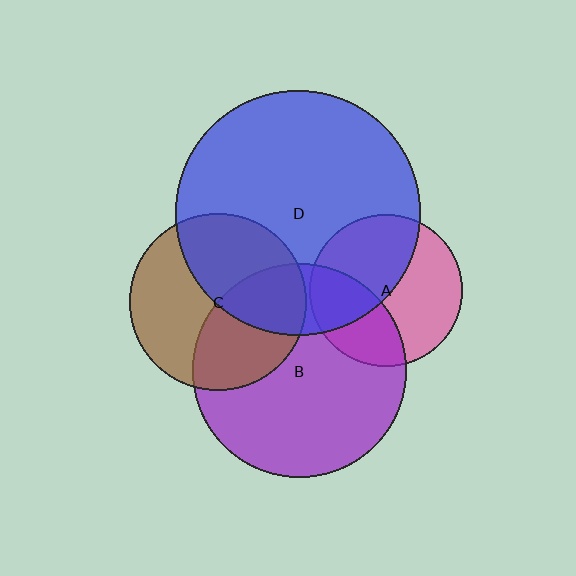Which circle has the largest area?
Circle D (blue).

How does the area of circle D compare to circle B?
Approximately 1.3 times.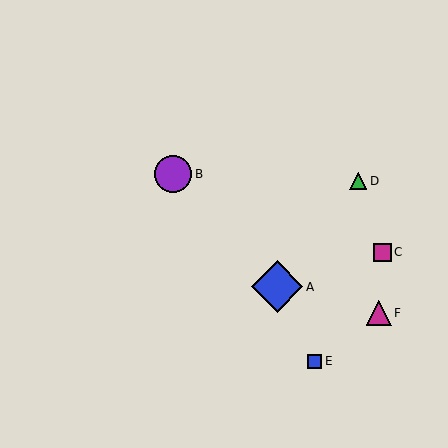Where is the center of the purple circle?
The center of the purple circle is at (173, 174).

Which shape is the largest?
The blue diamond (labeled A) is the largest.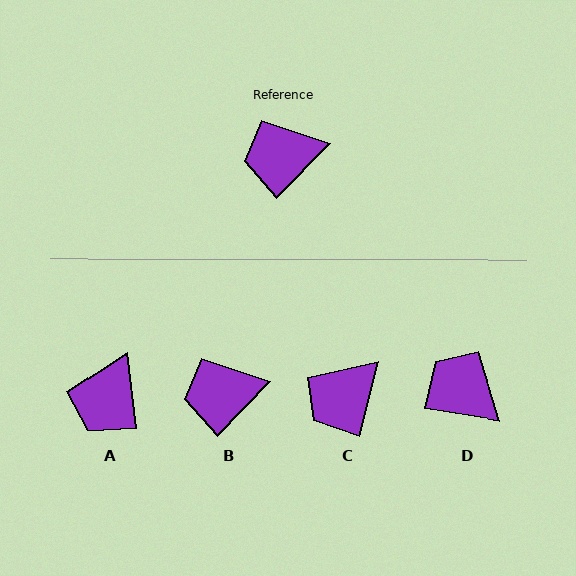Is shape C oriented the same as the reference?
No, it is off by about 30 degrees.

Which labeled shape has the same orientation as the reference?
B.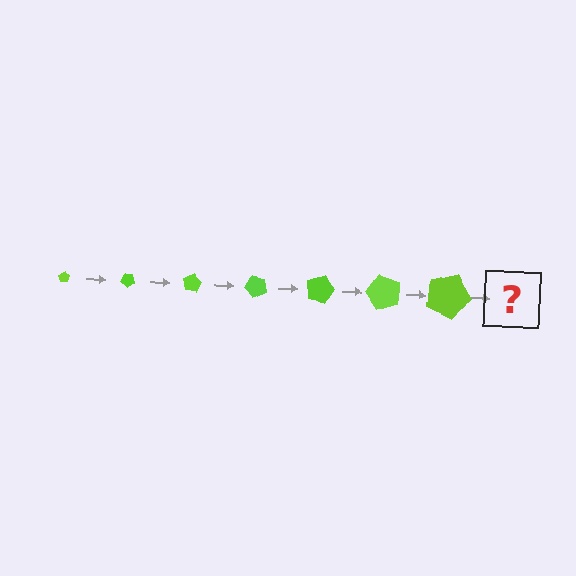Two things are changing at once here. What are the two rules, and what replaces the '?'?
The two rules are that the pentagon grows larger each step and it rotates 40 degrees each step. The '?' should be a pentagon, larger than the previous one and rotated 280 degrees from the start.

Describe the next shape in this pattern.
It should be a pentagon, larger than the previous one and rotated 280 degrees from the start.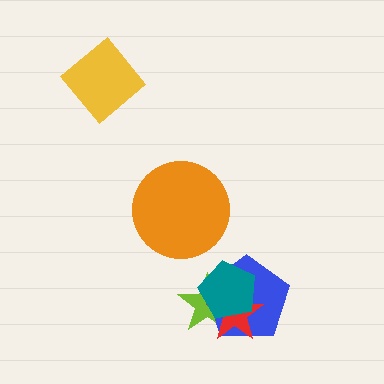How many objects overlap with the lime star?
3 objects overlap with the lime star.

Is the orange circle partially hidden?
No, no other shape covers it.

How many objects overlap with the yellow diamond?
0 objects overlap with the yellow diamond.